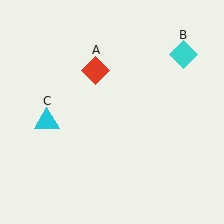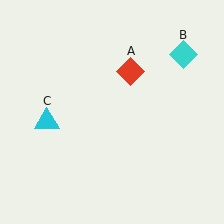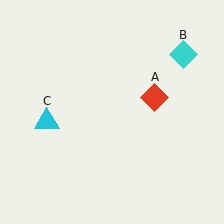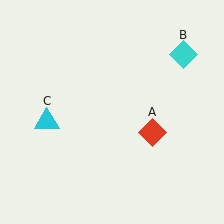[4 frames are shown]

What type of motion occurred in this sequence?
The red diamond (object A) rotated clockwise around the center of the scene.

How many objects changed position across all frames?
1 object changed position: red diamond (object A).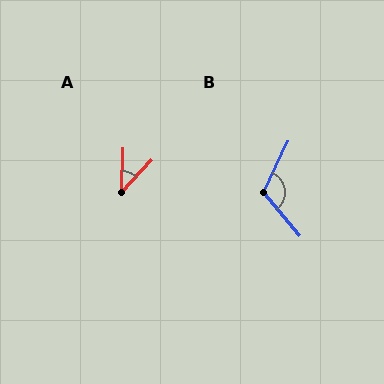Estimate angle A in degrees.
Approximately 42 degrees.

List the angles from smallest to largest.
A (42°), B (115°).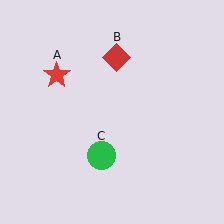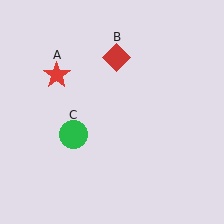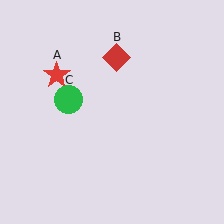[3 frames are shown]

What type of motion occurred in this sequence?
The green circle (object C) rotated clockwise around the center of the scene.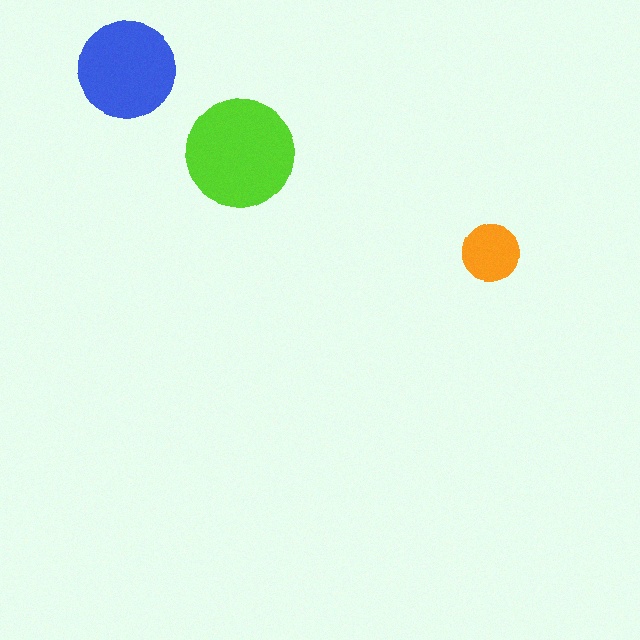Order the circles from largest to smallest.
the lime one, the blue one, the orange one.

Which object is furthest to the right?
The orange circle is rightmost.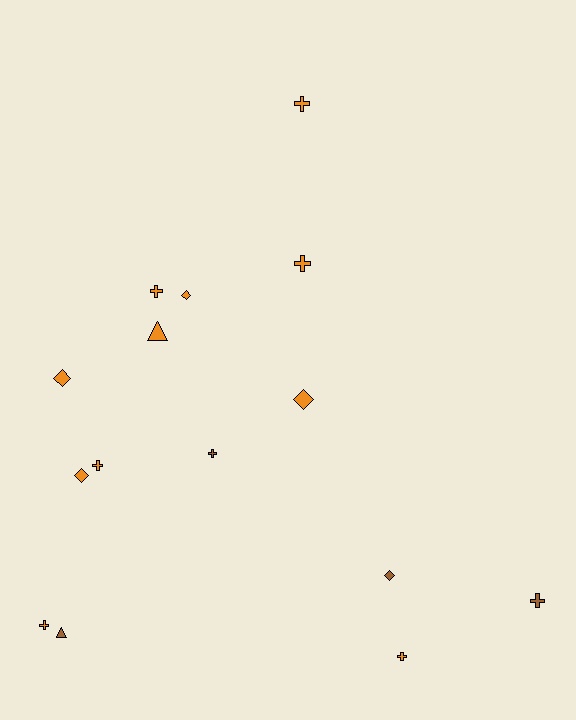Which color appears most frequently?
Orange, with 11 objects.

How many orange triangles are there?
There is 1 orange triangle.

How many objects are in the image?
There are 15 objects.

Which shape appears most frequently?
Cross, with 8 objects.